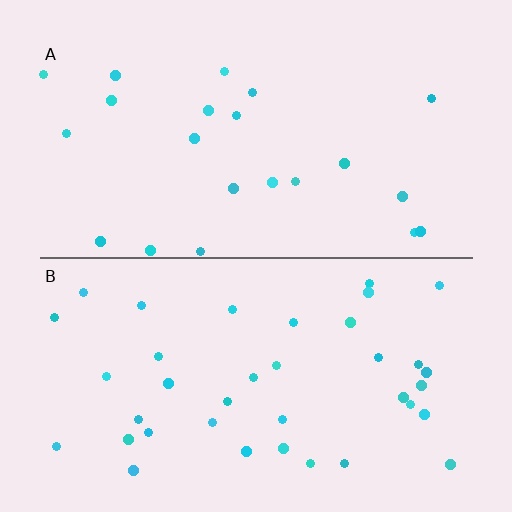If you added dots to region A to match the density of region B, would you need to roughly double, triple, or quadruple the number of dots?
Approximately double.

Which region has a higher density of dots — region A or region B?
B (the bottom).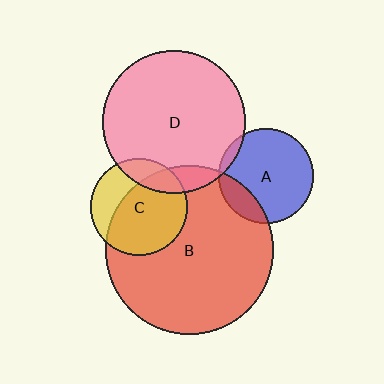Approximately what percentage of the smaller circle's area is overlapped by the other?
Approximately 5%.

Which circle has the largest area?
Circle B (red).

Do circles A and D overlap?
Yes.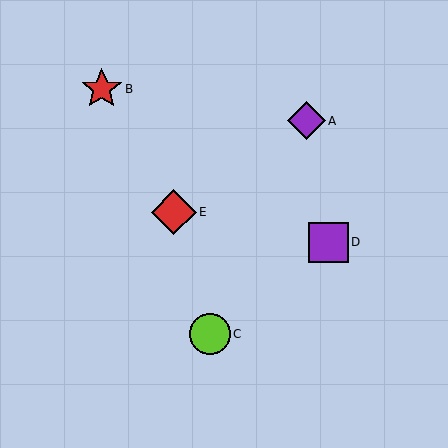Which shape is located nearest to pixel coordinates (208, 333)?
The lime circle (labeled C) at (210, 334) is nearest to that location.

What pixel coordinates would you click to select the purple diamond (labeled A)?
Click at (306, 121) to select the purple diamond A.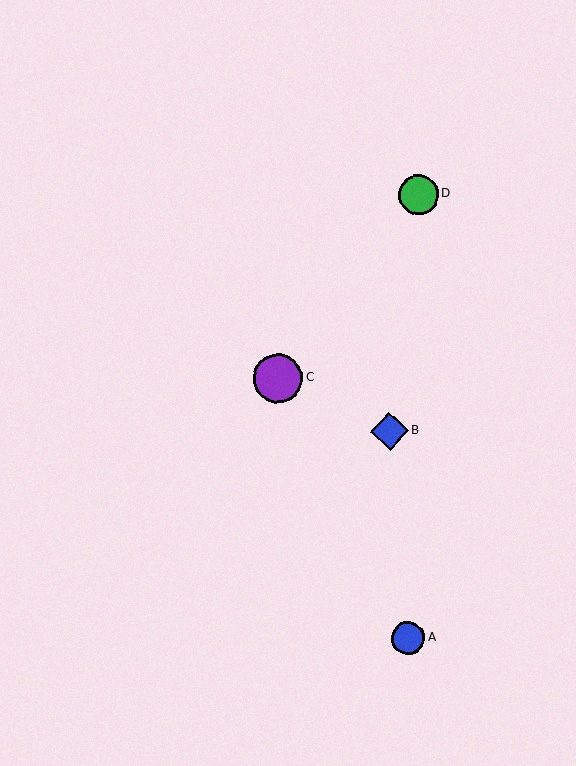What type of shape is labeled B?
Shape B is a blue diamond.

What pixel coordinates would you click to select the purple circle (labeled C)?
Click at (278, 378) to select the purple circle C.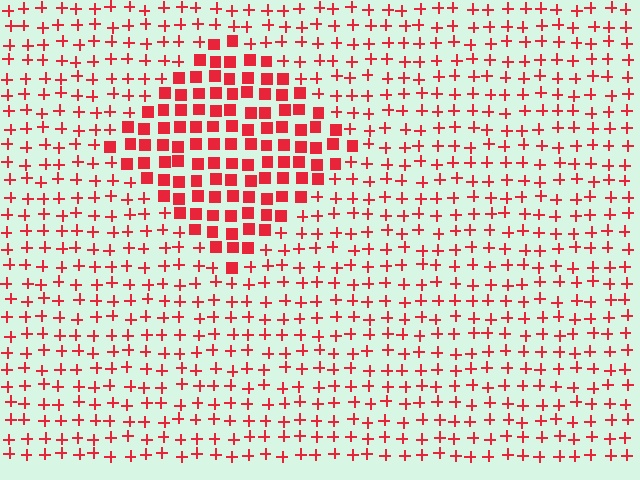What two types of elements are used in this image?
The image uses squares inside the diamond region and plus signs outside it.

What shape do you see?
I see a diamond.